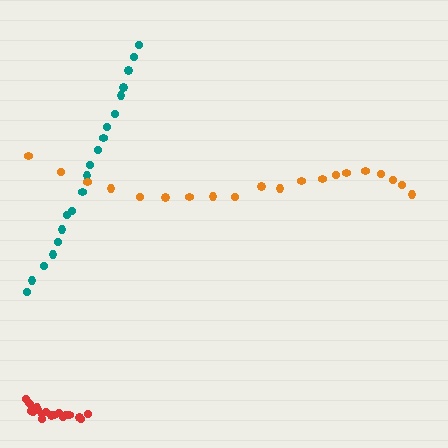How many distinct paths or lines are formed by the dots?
There are 3 distinct paths.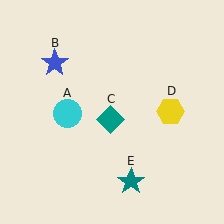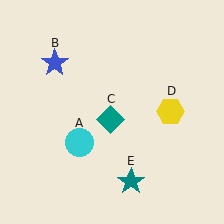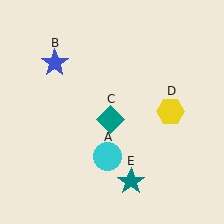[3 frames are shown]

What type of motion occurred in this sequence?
The cyan circle (object A) rotated counterclockwise around the center of the scene.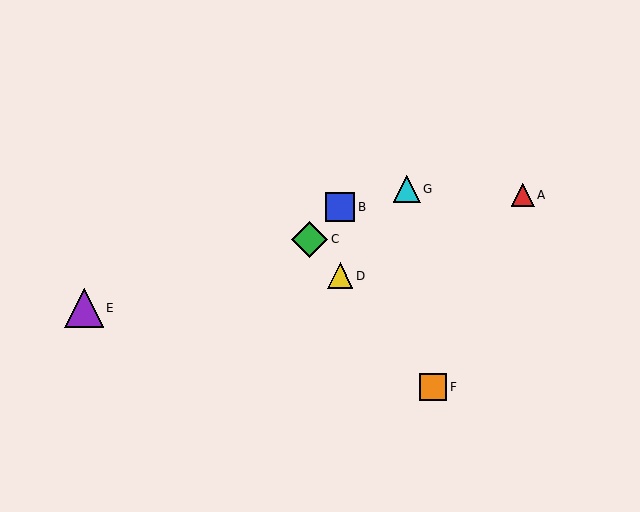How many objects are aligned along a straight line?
3 objects (C, D, F) are aligned along a straight line.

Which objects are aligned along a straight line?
Objects C, D, F are aligned along a straight line.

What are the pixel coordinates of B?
Object B is at (340, 207).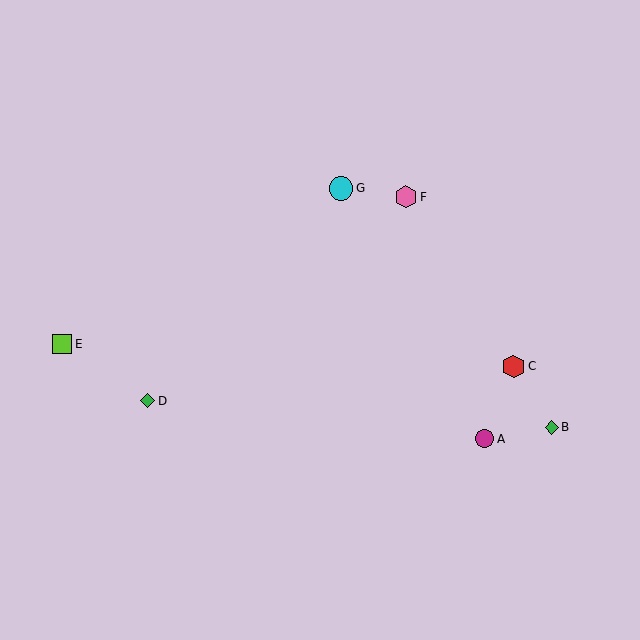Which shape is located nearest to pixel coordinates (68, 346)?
The lime square (labeled E) at (62, 344) is nearest to that location.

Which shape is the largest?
The cyan circle (labeled G) is the largest.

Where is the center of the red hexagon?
The center of the red hexagon is at (514, 366).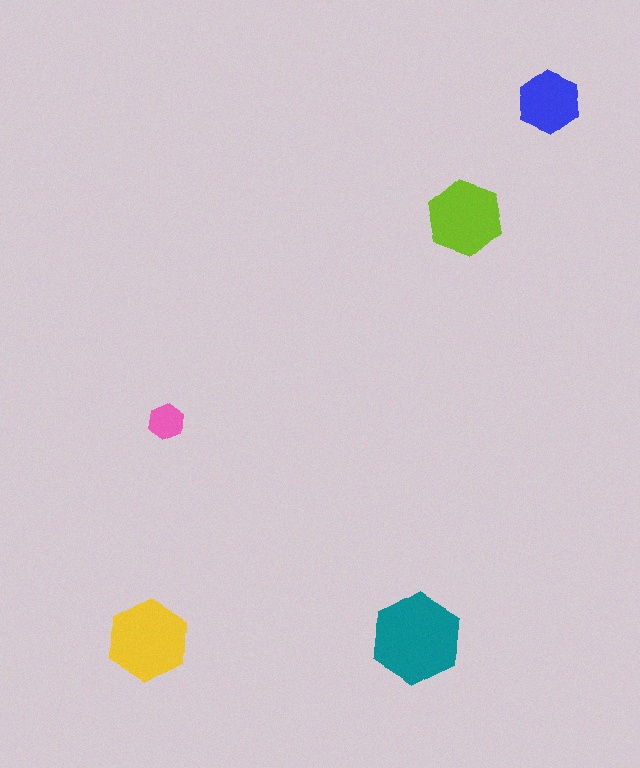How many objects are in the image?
There are 5 objects in the image.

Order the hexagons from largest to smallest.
the teal one, the yellow one, the lime one, the blue one, the pink one.